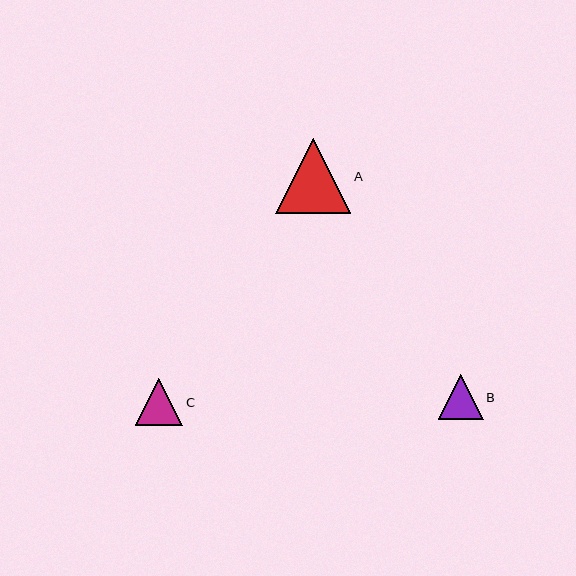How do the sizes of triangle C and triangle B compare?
Triangle C and triangle B are approximately the same size.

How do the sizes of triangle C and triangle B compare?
Triangle C and triangle B are approximately the same size.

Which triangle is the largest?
Triangle A is the largest with a size of approximately 75 pixels.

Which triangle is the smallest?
Triangle B is the smallest with a size of approximately 45 pixels.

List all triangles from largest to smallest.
From largest to smallest: A, C, B.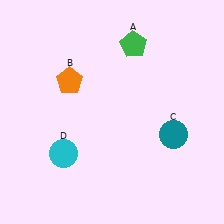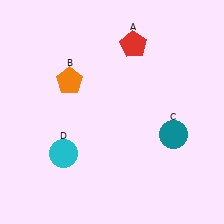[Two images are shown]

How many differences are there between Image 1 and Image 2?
There is 1 difference between the two images.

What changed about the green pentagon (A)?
In Image 1, A is green. In Image 2, it changed to red.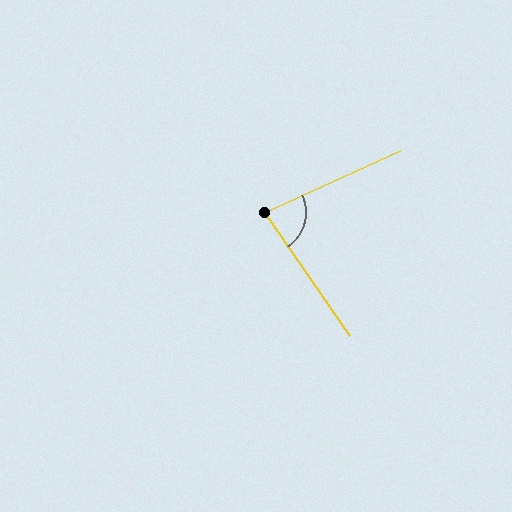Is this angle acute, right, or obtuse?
It is acute.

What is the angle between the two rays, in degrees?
Approximately 80 degrees.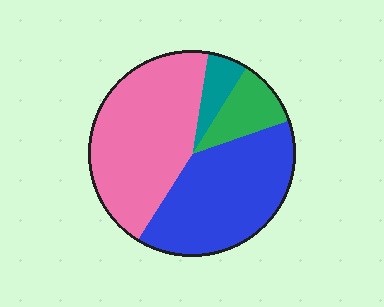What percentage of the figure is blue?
Blue covers roughly 40% of the figure.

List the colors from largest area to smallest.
From largest to smallest: pink, blue, green, teal.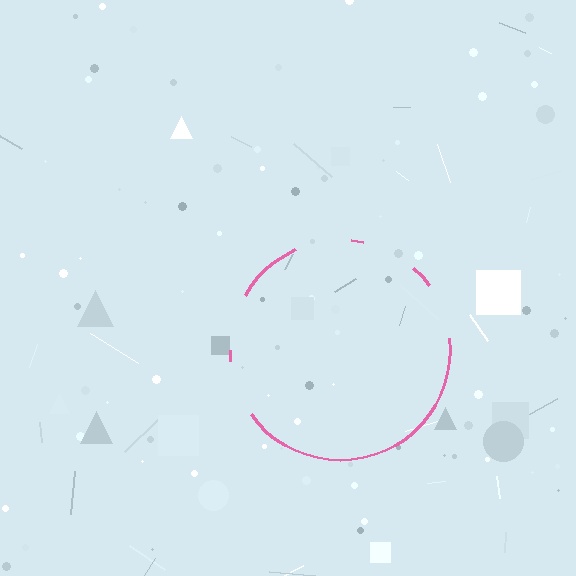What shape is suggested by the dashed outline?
The dashed outline suggests a circle.